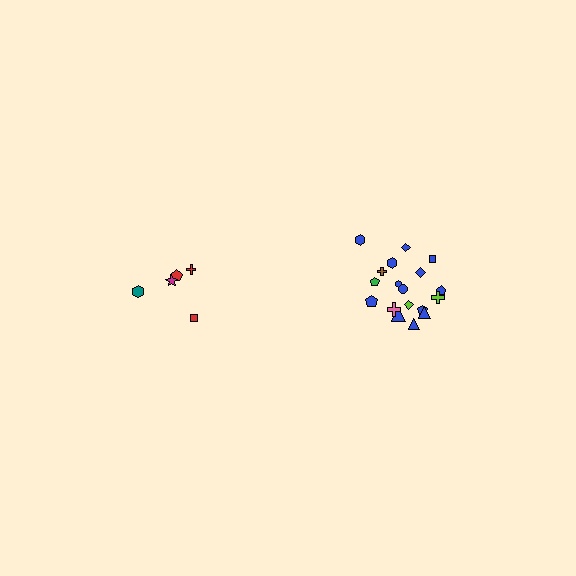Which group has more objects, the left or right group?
The right group.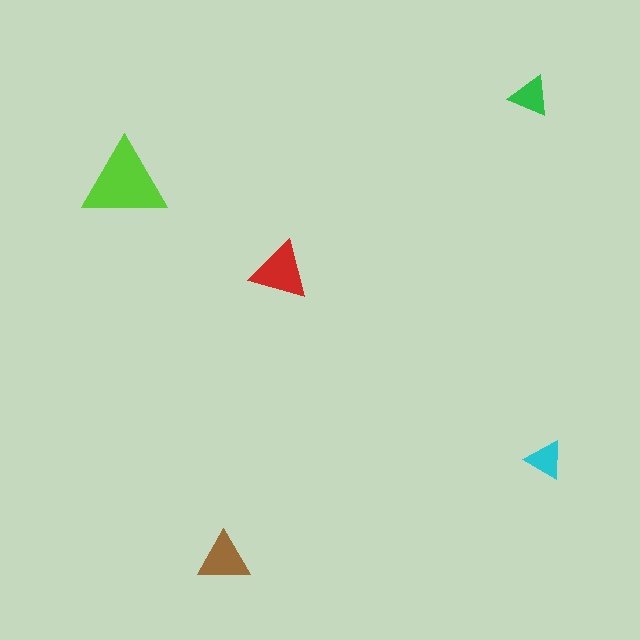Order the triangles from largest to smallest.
the lime one, the red one, the brown one, the green one, the cyan one.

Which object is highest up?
The green triangle is topmost.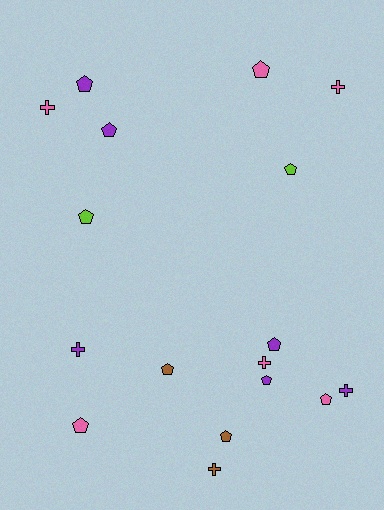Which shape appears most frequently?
Pentagon, with 11 objects.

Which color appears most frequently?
Pink, with 6 objects.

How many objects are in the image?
There are 17 objects.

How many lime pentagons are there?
There are 2 lime pentagons.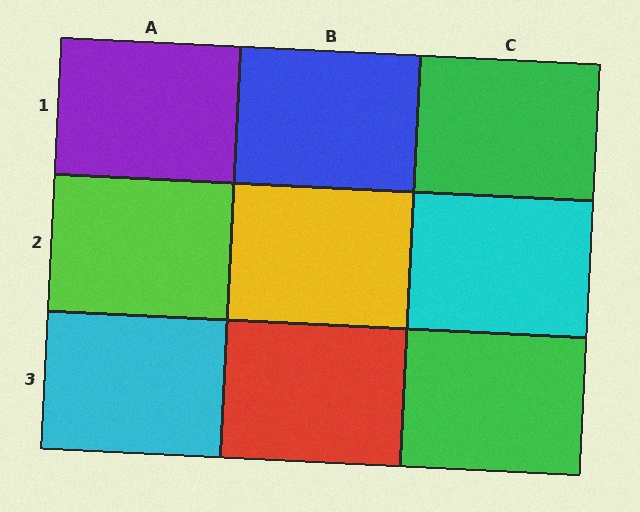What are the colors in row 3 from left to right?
Cyan, red, green.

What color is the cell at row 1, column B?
Blue.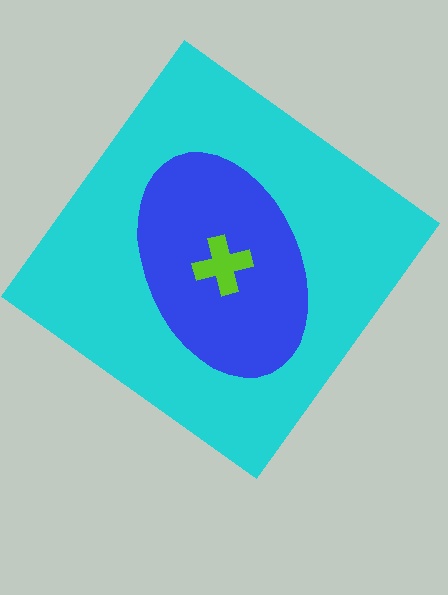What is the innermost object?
The lime cross.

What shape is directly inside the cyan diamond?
The blue ellipse.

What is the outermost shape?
The cyan diamond.